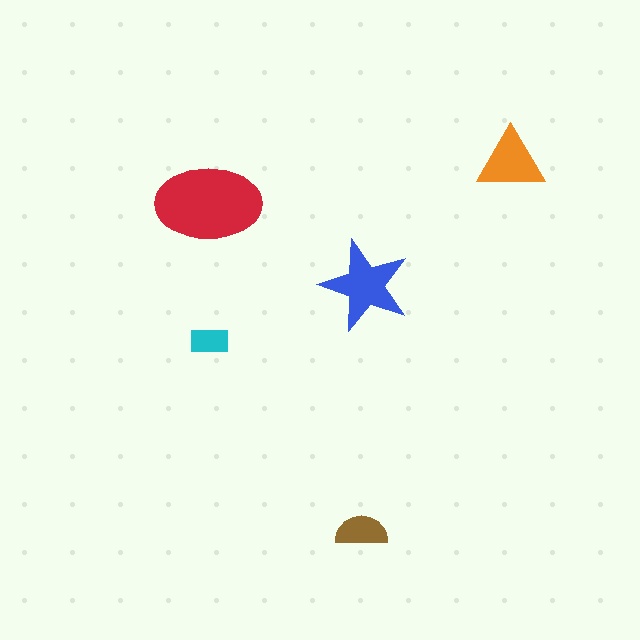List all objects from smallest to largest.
The cyan rectangle, the brown semicircle, the orange triangle, the blue star, the red ellipse.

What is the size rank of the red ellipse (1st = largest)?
1st.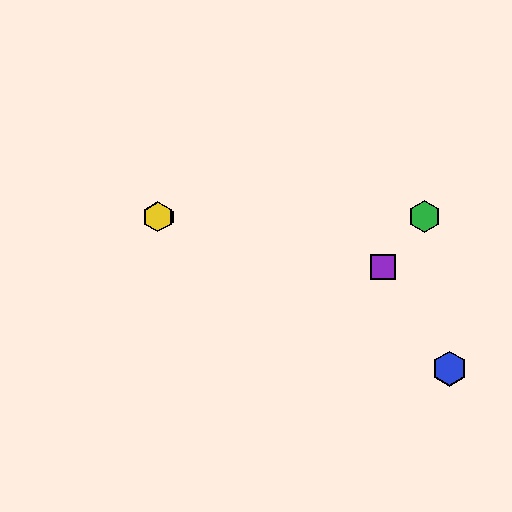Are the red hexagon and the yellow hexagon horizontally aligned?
Yes, both are at y≈217.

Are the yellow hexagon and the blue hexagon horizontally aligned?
No, the yellow hexagon is at y≈217 and the blue hexagon is at y≈369.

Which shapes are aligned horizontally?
The red hexagon, the green hexagon, the yellow hexagon are aligned horizontally.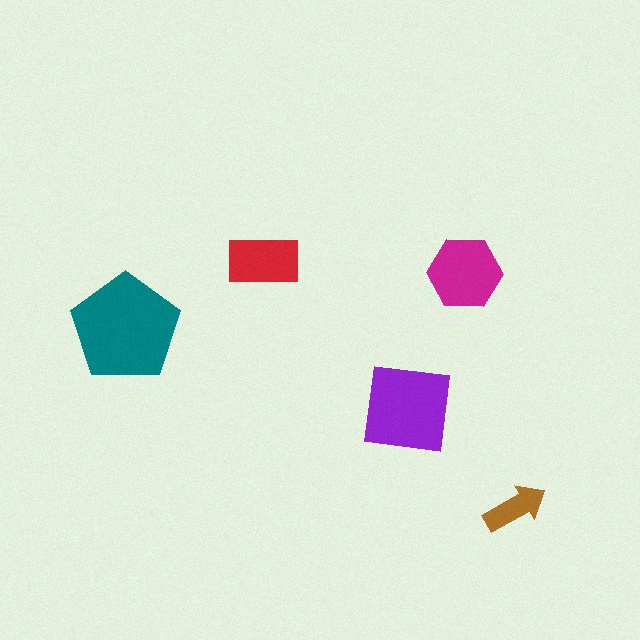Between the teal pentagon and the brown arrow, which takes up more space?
The teal pentagon.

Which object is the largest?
The teal pentagon.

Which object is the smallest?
The brown arrow.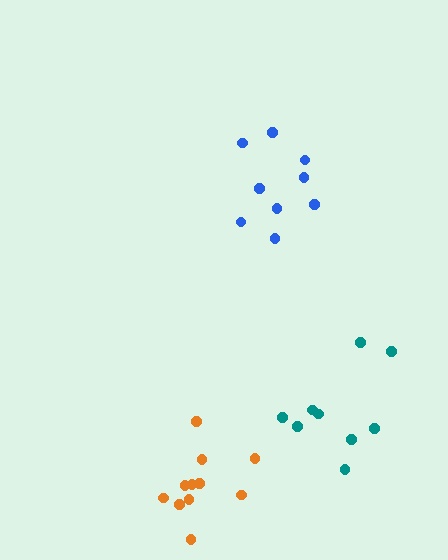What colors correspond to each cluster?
The clusters are colored: teal, blue, orange.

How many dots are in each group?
Group 1: 9 dots, Group 2: 9 dots, Group 3: 11 dots (29 total).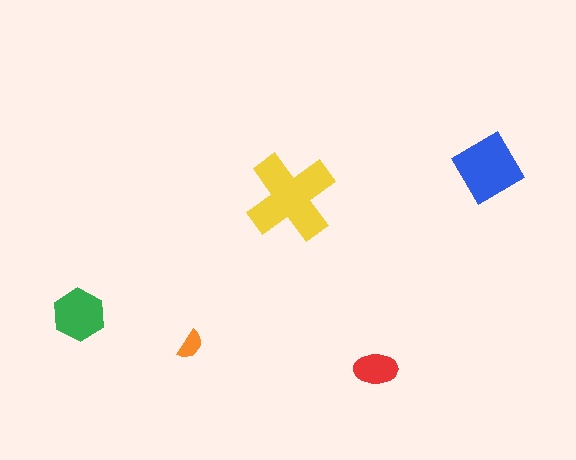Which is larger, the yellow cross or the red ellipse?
The yellow cross.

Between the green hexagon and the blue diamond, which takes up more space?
The blue diamond.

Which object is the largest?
The yellow cross.